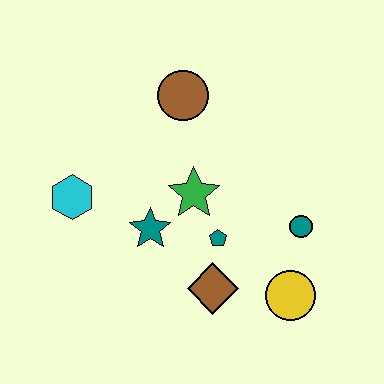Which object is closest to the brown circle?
The green star is closest to the brown circle.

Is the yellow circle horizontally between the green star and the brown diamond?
No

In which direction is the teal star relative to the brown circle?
The teal star is below the brown circle.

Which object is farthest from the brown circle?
The yellow circle is farthest from the brown circle.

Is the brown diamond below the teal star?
Yes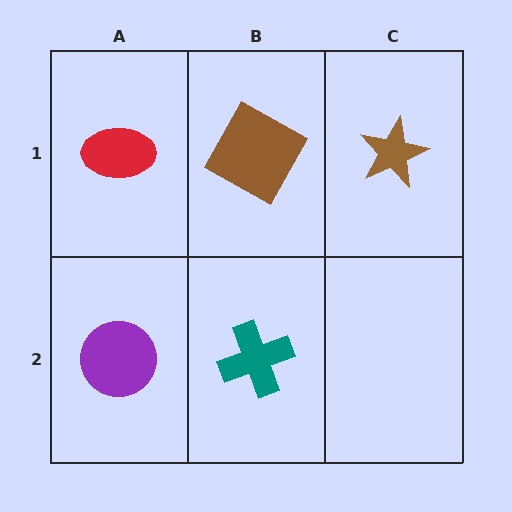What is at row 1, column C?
A brown star.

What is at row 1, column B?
A brown square.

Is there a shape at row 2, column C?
No, that cell is empty.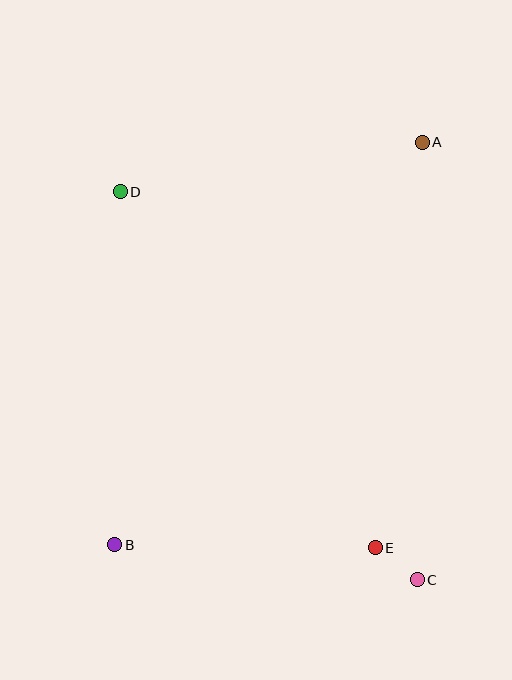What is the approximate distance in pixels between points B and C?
The distance between B and C is approximately 304 pixels.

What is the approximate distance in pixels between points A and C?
The distance between A and C is approximately 437 pixels.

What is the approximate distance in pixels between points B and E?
The distance between B and E is approximately 261 pixels.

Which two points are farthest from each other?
Points A and B are farthest from each other.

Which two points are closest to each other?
Points C and E are closest to each other.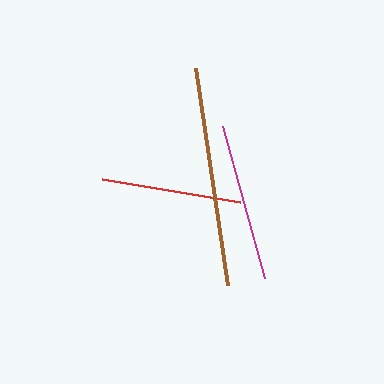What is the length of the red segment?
The red segment is approximately 140 pixels long.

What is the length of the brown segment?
The brown segment is approximately 219 pixels long.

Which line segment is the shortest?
The red line is the shortest at approximately 140 pixels.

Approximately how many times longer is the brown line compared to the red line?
The brown line is approximately 1.6 times the length of the red line.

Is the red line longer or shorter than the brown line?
The brown line is longer than the red line.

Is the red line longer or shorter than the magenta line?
The magenta line is longer than the red line.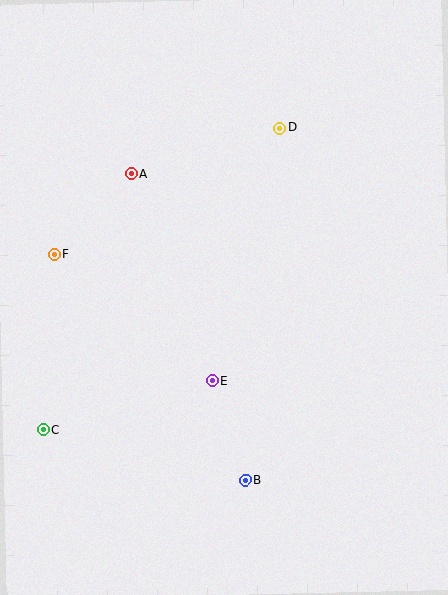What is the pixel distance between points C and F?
The distance between C and F is 176 pixels.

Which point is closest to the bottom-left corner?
Point C is closest to the bottom-left corner.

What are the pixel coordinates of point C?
Point C is at (43, 430).